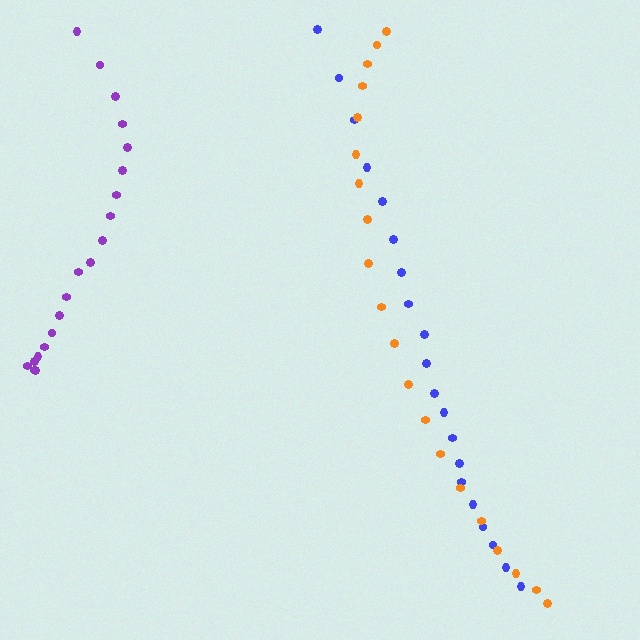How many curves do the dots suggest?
There are 3 distinct paths.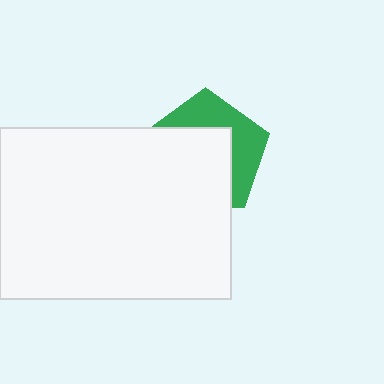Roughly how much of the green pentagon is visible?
A small part of it is visible (roughly 41%).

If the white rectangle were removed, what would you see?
You would see the complete green pentagon.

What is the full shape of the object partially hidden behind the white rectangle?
The partially hidden object is a green pentagon.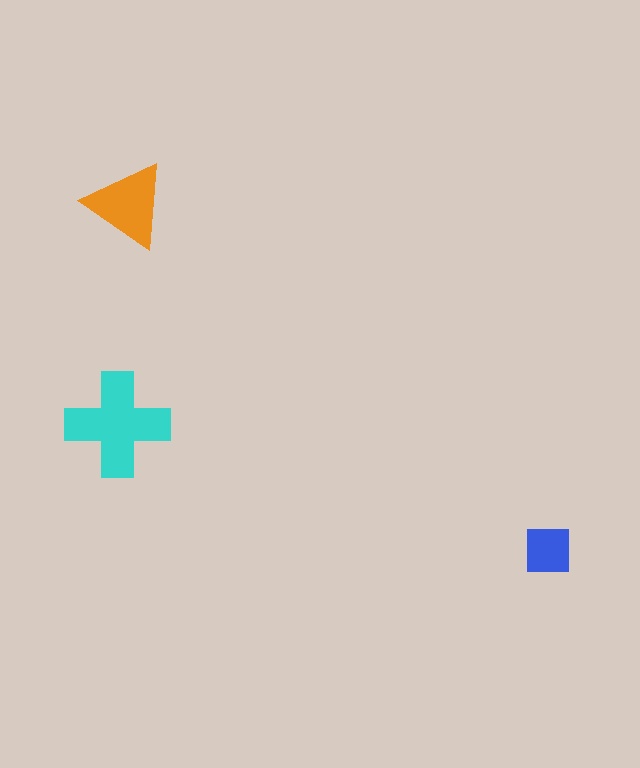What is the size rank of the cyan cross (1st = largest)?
1st.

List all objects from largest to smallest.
The cyan cross, the orange triangle, the blue square.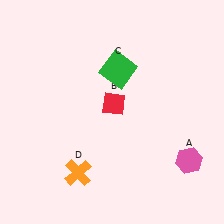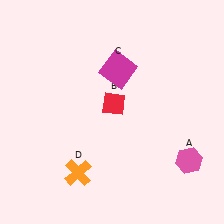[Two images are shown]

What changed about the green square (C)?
In Image 1, C is green. In Image 2, it changed to magenta.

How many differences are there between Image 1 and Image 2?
There is 1 difference between the two images.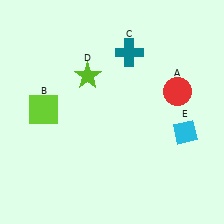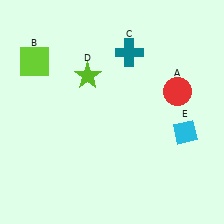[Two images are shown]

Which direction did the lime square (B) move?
The lime square (B) moved up.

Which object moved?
The lime square (B) moved up.